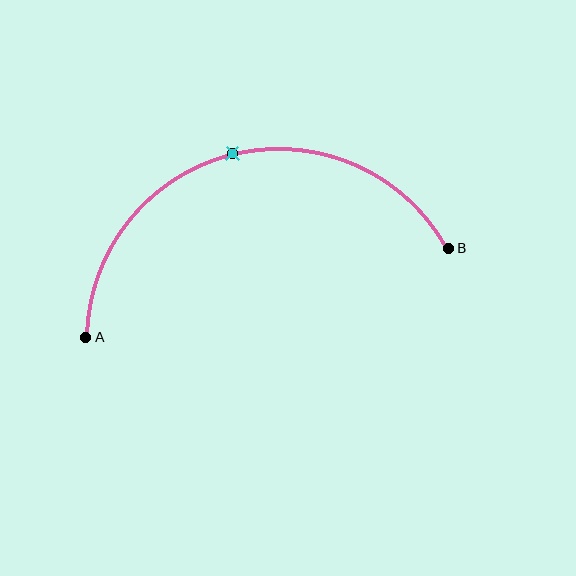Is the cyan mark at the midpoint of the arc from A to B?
Yes. The cyan mark lies on the arc at equal arc-length from both A and B — it is the arc midpoint.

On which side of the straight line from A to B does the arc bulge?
The arc bulges above the straight line connecting A and B.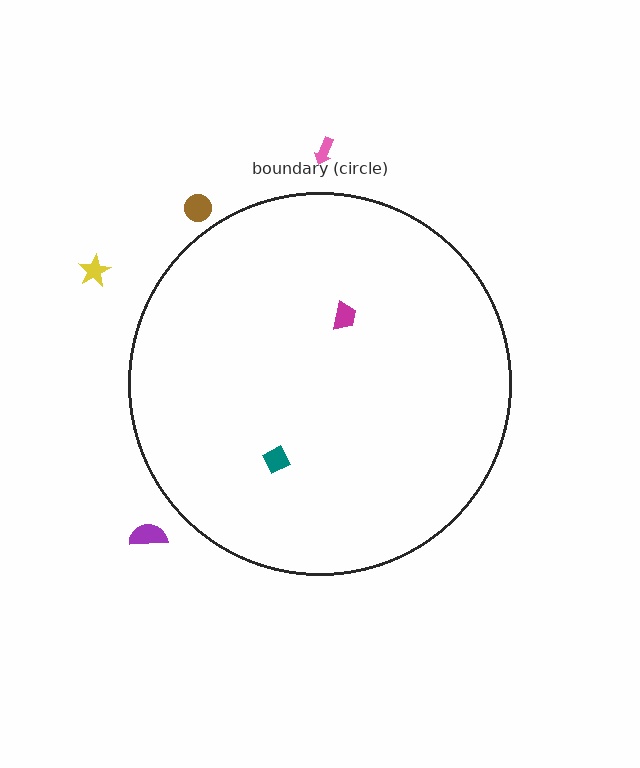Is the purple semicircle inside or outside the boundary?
Outside.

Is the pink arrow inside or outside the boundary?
Outside.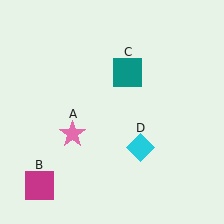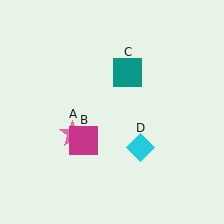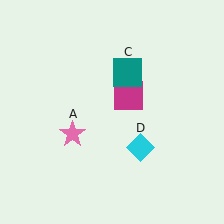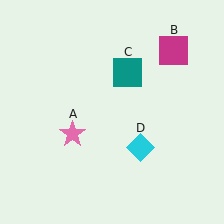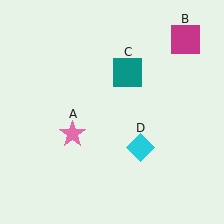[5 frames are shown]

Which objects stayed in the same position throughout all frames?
Pink star (object A) and teal square (object C) and cyan diamond (object D) remained stationary.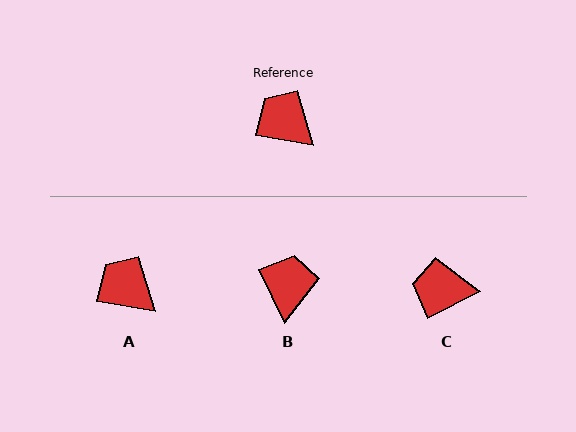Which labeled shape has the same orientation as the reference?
A.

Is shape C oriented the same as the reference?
No, it is off by about 36 degrees.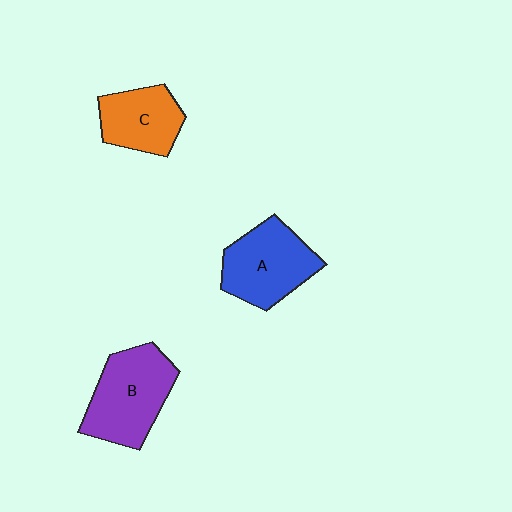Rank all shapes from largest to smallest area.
From largest to smallest: B (purple), A (blue), C (orange).